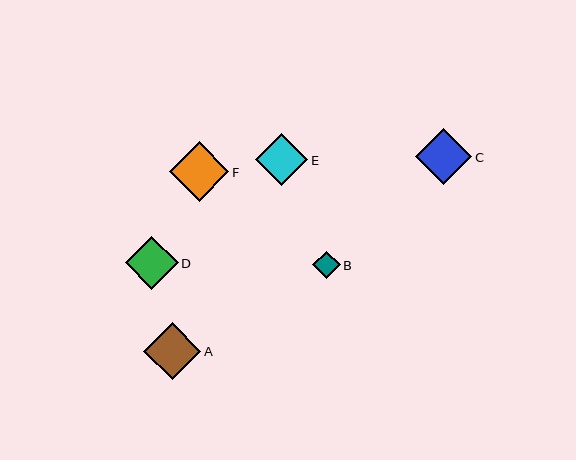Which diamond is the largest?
Diamond F is the largest with a size of approximately 60 pixels.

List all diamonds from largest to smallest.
From largest to smallest: F, A, C, D, E, B.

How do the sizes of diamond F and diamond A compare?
Diamond F and diamond A are approximately the same size.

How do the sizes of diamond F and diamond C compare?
Diamond F and diamond C are approximately the same size.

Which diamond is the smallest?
Diamond B is the smallest with a size of approximately 28 pixels.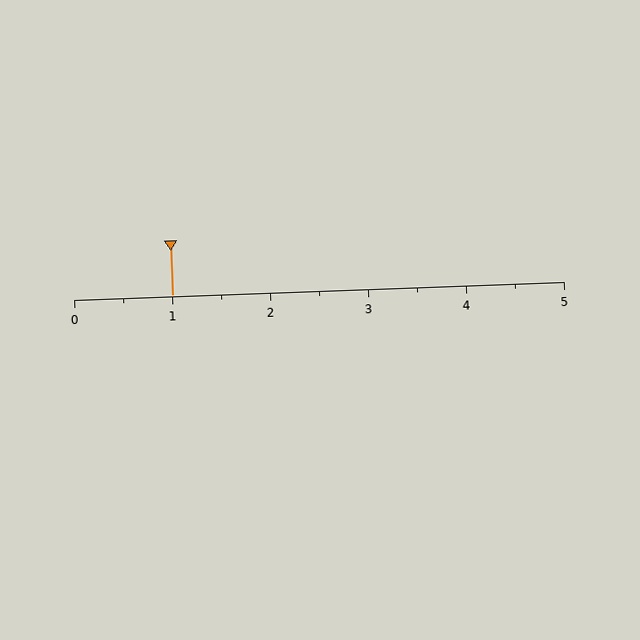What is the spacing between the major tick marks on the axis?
The major ticks are spaced 1 apart.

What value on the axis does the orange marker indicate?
The marker indicates approximately 1.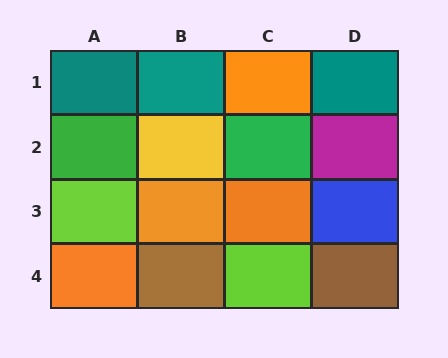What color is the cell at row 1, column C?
Orange.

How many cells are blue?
1 cell is blue.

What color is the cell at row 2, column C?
Green.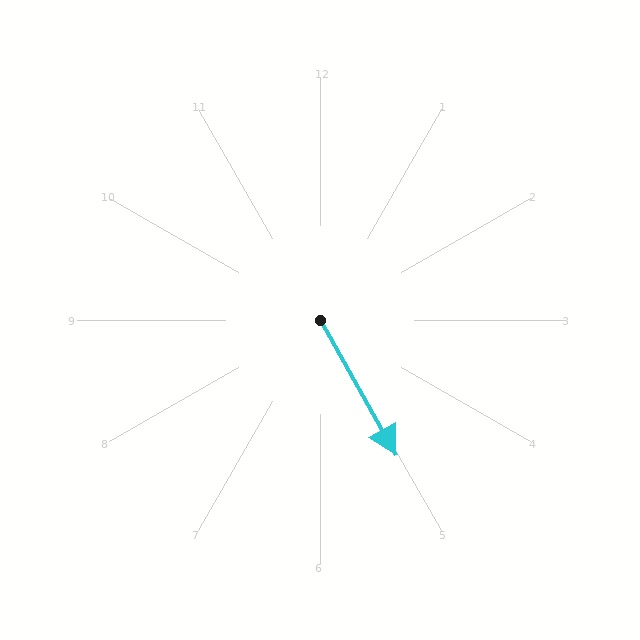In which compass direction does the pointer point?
Southeast.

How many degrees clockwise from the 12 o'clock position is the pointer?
Approximately 151 degrees.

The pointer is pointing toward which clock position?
Roughly 5 o'clock.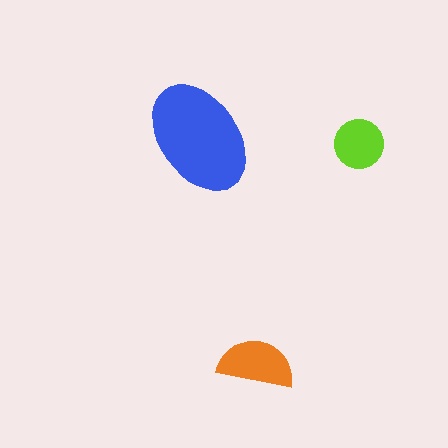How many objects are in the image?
There are 3 objects in the image.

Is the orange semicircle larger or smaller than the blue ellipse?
Smaller.